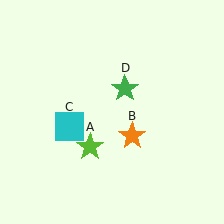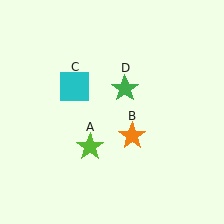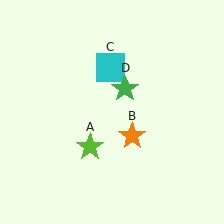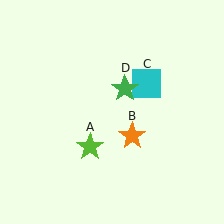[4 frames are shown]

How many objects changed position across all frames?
1 object changed position: cyan square (object C).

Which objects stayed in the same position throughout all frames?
Lime star (object A) and orange star (object B) and green star (object D) remained stationary.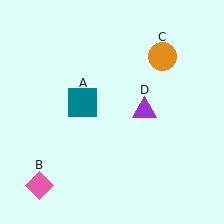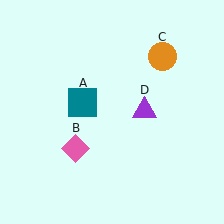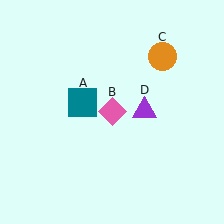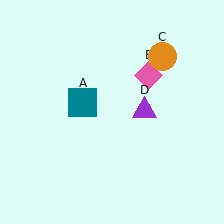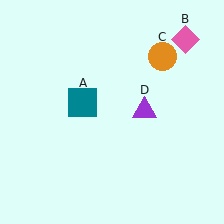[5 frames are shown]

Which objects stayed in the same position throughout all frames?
Teal square (object A) and orange circle (object C) and purple triangle (object D) remained stationary.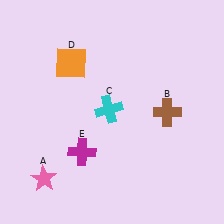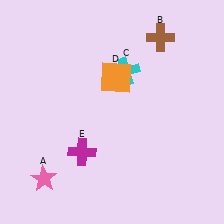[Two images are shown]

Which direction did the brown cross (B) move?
The brown cross (B) moved up.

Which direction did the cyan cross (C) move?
The cyan cross (C) moved up.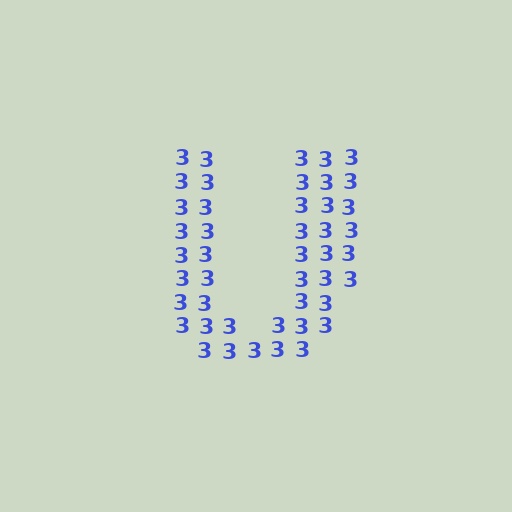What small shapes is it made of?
It is made of small digit 3's.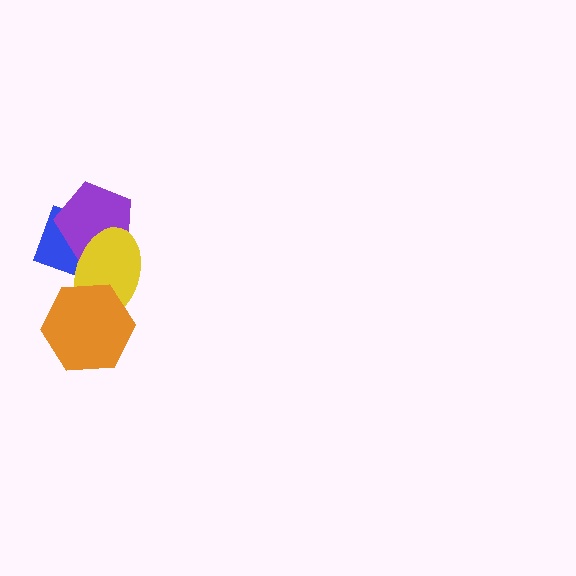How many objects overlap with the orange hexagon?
1 object overlaps with the orange hexagon.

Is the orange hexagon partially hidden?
No, no other shape covers it.